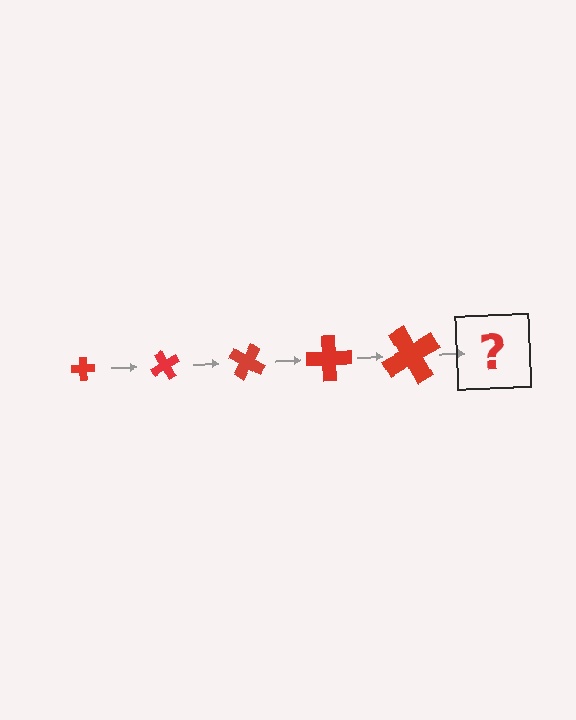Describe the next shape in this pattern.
It should be a cross, larger than the previous one and rotated 300 degrees from the start.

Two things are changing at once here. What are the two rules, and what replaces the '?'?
The two rules are that the cross grows larger each step and it rotates 60 degrees each step. The '?' should be a cross, larger than the previous one and rotated 300 degrees from the start.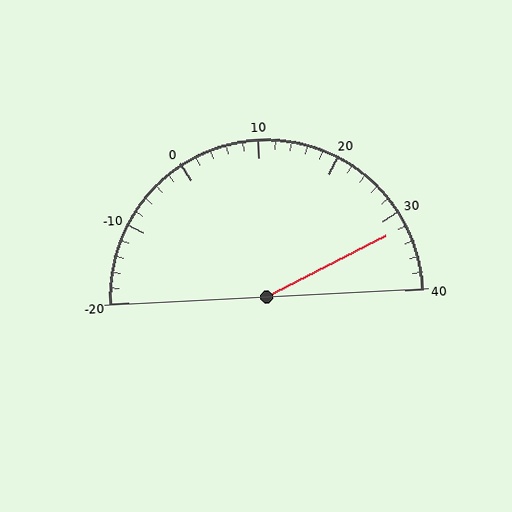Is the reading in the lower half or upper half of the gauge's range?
The reading is in the upper half of the range (-20 to 40).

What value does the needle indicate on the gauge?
The needle indicates approximately 32.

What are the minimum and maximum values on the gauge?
The gauge ranges from -20 to 40.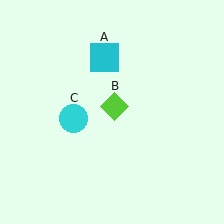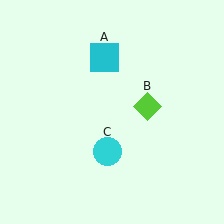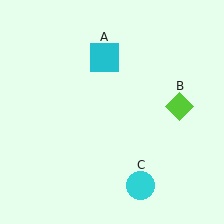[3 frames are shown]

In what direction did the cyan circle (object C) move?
The cyan circle (object C) moved down and to the right.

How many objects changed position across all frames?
2 objects changed position: lime diamond (object B), cyan circle (object C).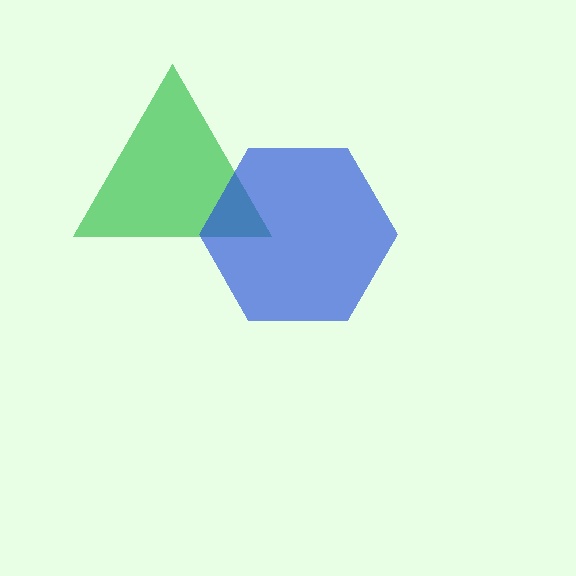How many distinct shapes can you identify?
There are 2 distinct shapes: a green triangle, a blue hexagon.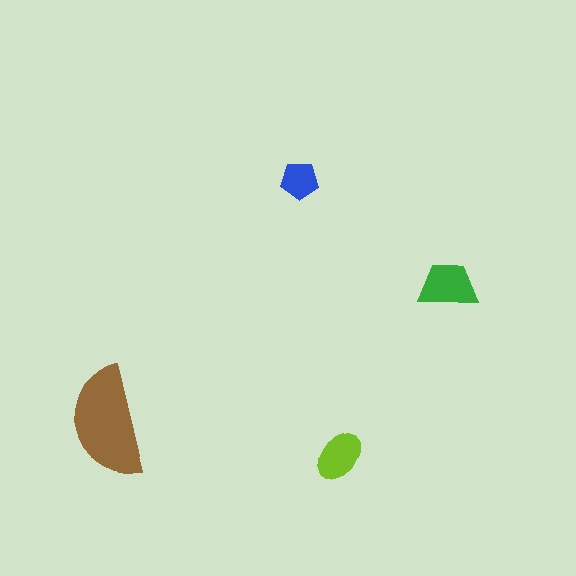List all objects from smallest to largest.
The blue pentagon, the lime ellipse, the green trapezoid, the brown semicircle.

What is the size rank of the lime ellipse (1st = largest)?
3rd.